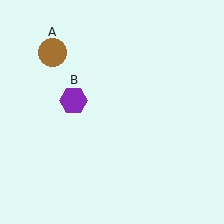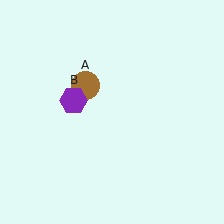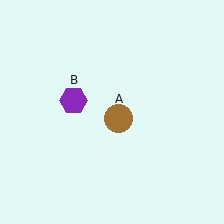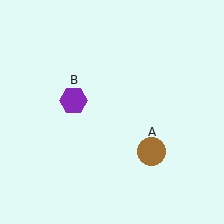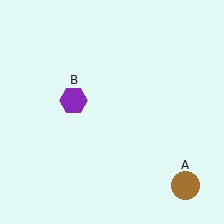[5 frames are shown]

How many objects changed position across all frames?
1 object changed position: brown circle (object A).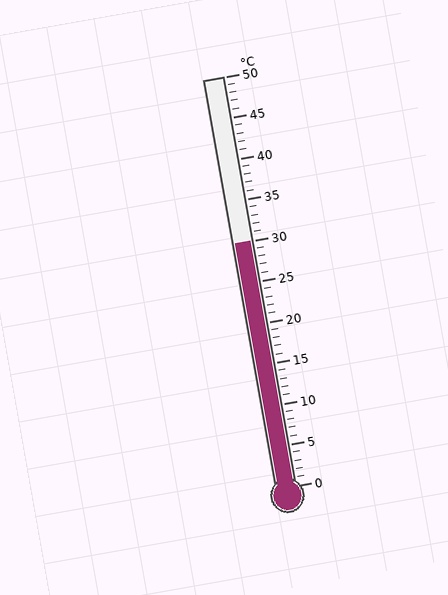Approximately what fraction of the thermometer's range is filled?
The thermometer is filled to approximately 60% of its range.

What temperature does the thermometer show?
The thermometer shows approximately 30°C.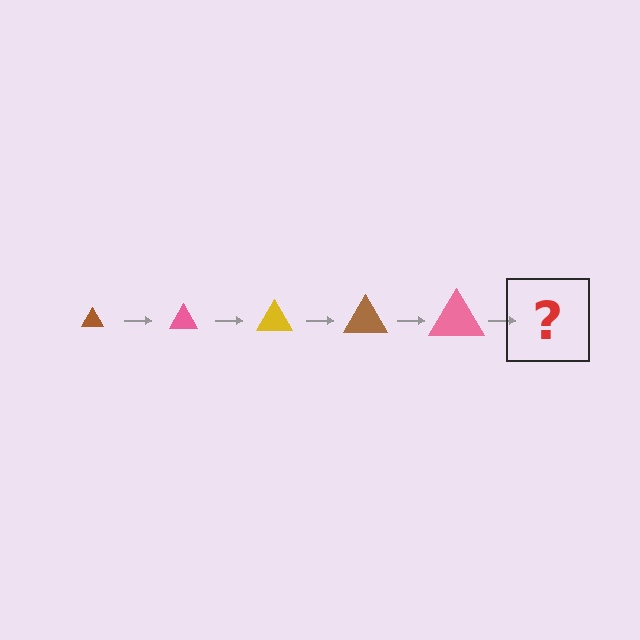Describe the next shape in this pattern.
It should be a yellow triangle, larger than the previous one.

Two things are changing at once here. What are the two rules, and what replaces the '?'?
The two rules are that the triangle grows larger each step and the color cycles through brown, pink, and yellow. The '?' should be a yellow triangle, larger than the previous one.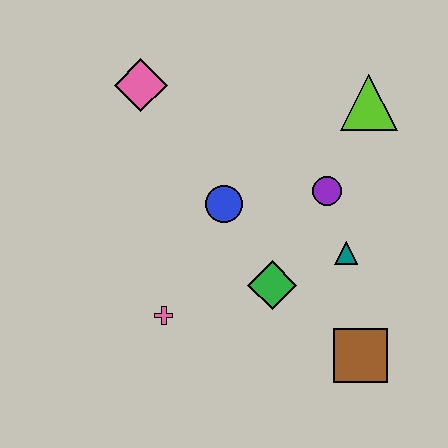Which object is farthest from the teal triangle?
The pink diamond is farthest from the teal triangle.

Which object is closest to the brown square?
The teal triangle is closest to the brown square.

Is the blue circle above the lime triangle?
No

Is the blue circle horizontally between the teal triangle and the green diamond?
No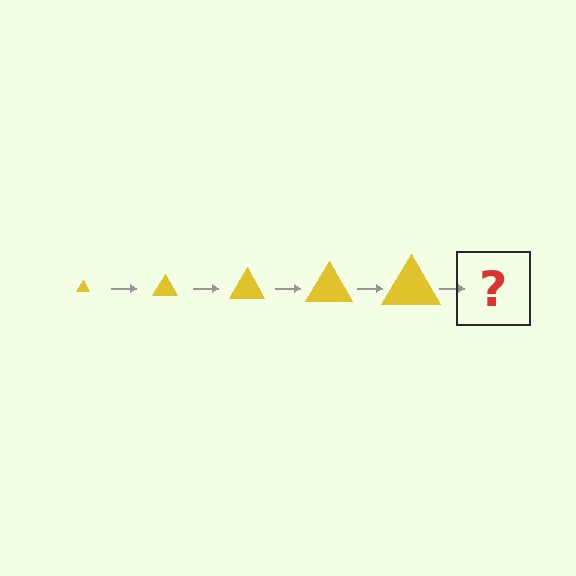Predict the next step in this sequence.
The next step is a yellow triangle, larger than the previous one.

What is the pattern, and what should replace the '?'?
The pattern is that the triangle gets progressively larger each step. The '?' should be a yellow triangle, larger than the previous one.